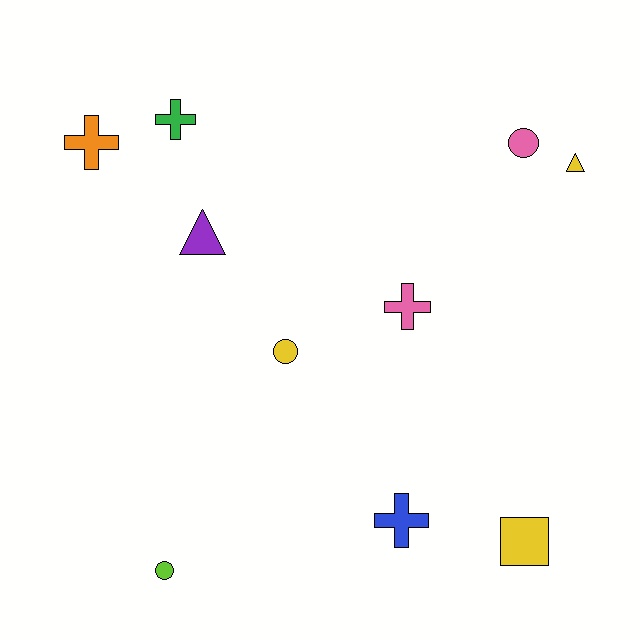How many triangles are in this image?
There are 2 triangles.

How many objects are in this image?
There are 10 objects.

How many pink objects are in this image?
There are 2 pink objects.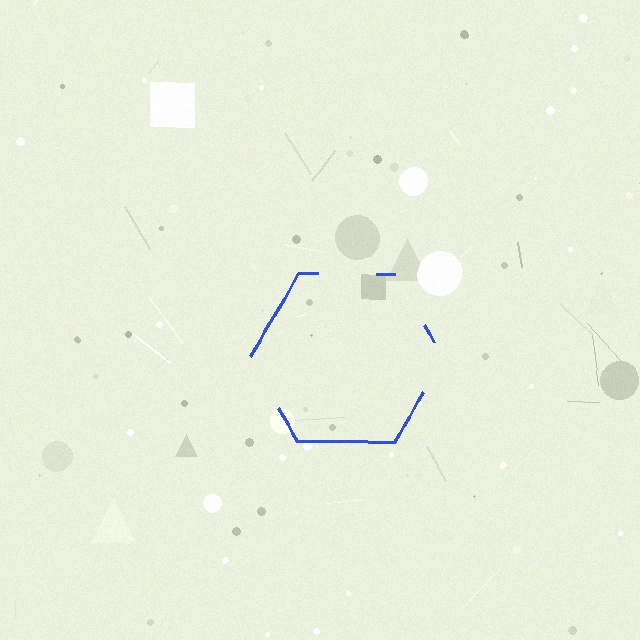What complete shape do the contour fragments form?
The contour fragments form a hexagon.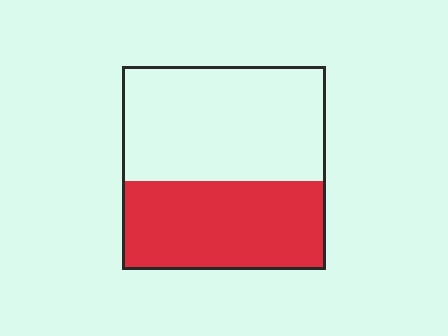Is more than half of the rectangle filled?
No.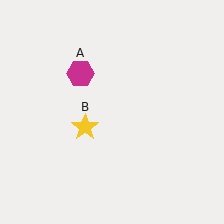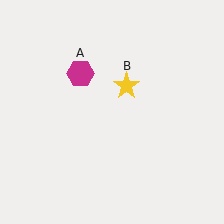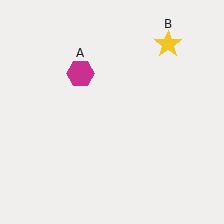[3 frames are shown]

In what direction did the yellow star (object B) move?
The yellow star (object B) moved up and to the right.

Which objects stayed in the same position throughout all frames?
Magenta hexagon (object A) remained stationary.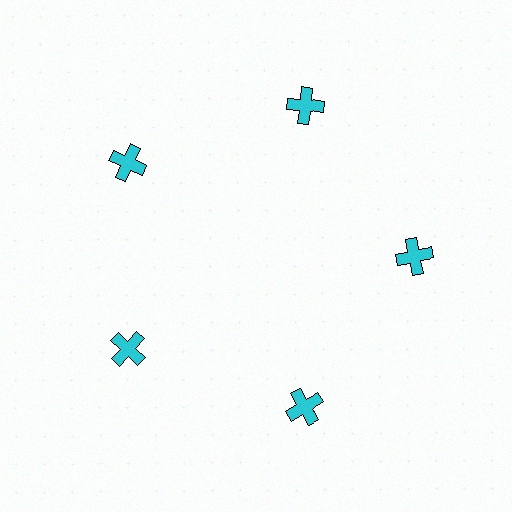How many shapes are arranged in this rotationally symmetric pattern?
There are 5 shapes, arranged in 5 groups of 1.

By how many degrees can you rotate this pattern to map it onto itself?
The pattern maps onto itself every 72 degrees of rotation.